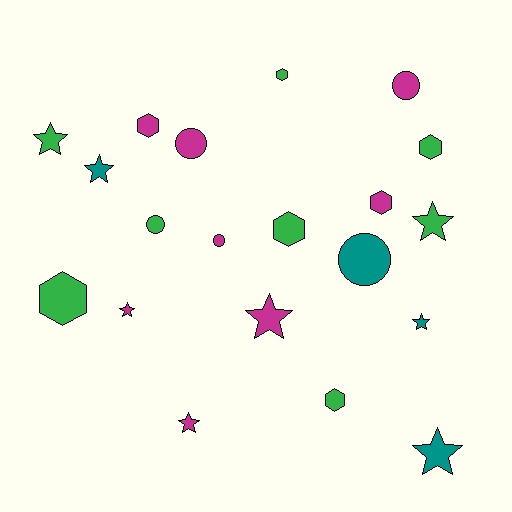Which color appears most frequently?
Green, with 8 objects.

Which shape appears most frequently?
Star, with 8 objects.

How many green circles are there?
There is 1 green circle.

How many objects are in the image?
There are 20 objects.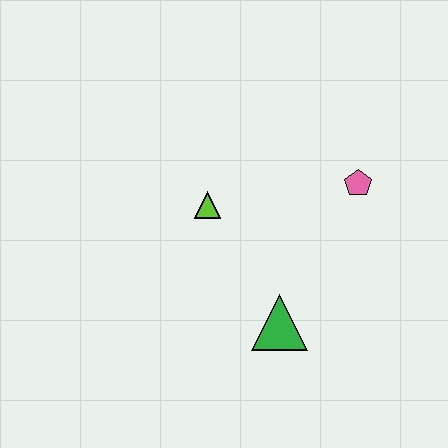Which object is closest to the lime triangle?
The green triangle is closest to the lime triangle.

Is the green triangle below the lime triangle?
Yes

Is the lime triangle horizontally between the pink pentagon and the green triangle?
No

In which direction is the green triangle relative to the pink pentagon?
The green triangle is below the pink pentagon.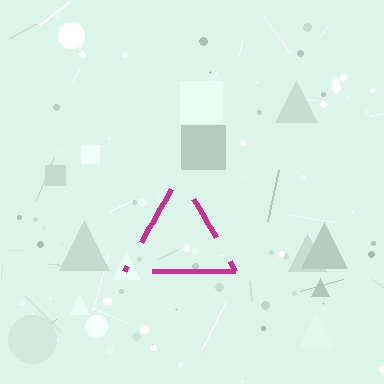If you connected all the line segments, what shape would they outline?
They would outline a triangle.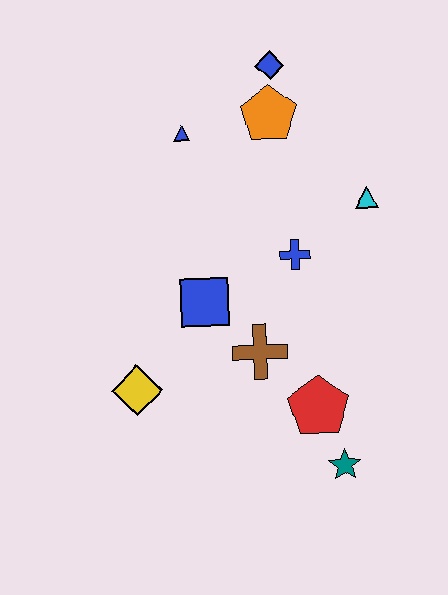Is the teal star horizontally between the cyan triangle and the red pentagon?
Yes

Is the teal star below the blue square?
Yes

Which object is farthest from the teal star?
The blue diamond is farthest from the teal star.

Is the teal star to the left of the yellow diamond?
No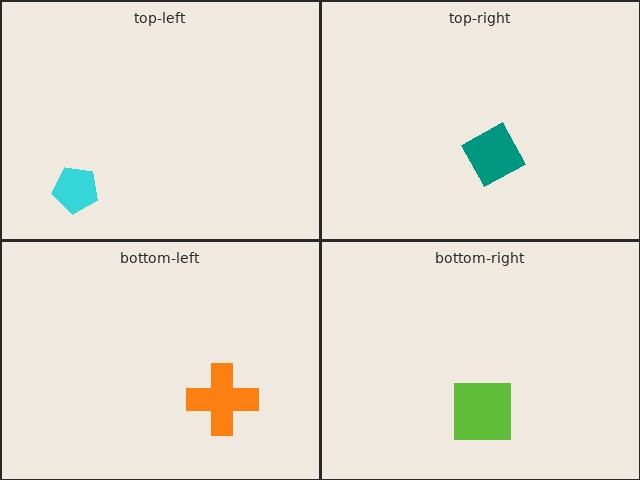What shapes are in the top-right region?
The teal diamond.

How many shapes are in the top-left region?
1.